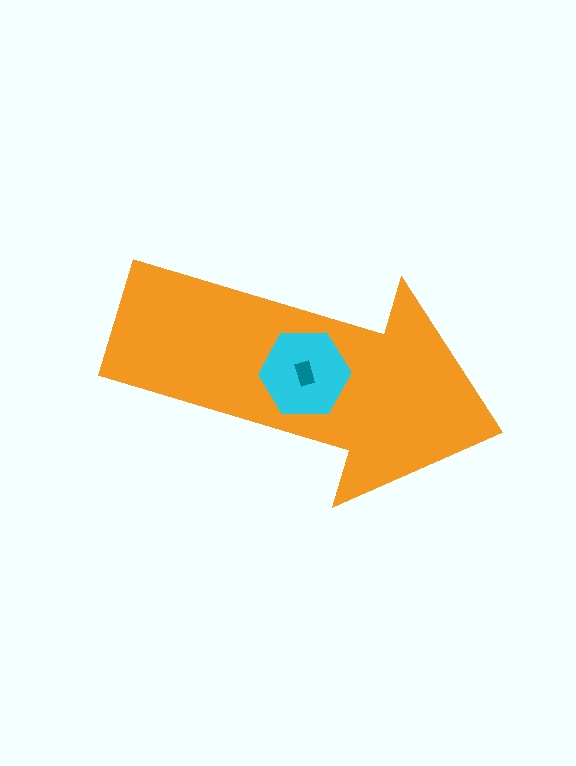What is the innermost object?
The teal rectangle.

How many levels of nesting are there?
3.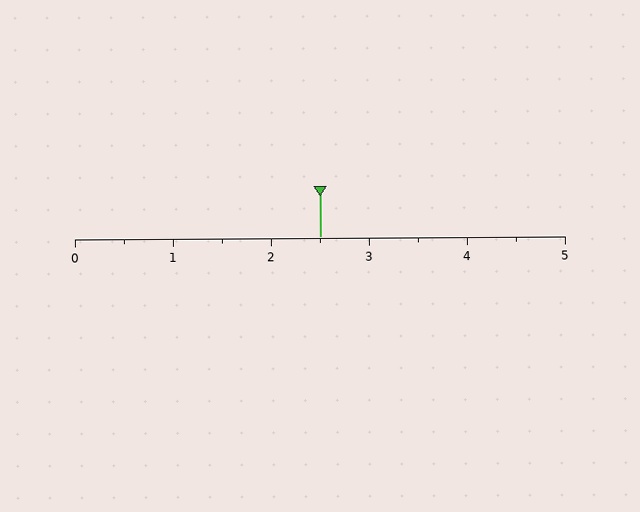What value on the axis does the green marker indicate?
The marker indicates approximately 2.5.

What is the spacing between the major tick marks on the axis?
The major ticks are spaced 1 apart.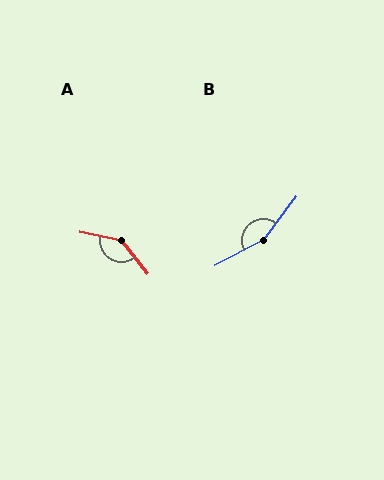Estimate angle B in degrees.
Approximately 155 degrees.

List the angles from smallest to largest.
A (139°), B (155°).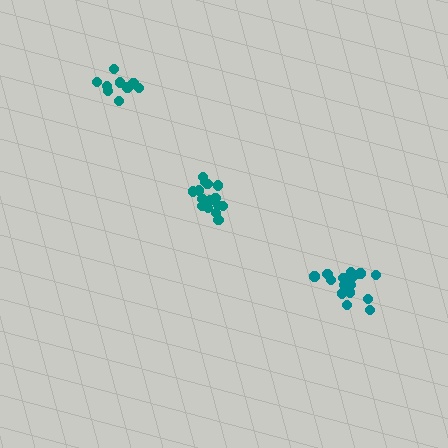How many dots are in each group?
Group 1: 15 dots, Group 2: 10 dots, Group 3: 15 dots (40 total).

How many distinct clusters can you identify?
There are 3 distinct clusters.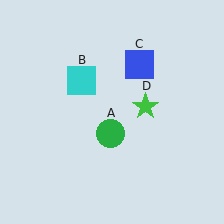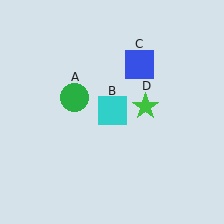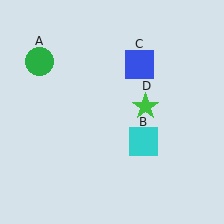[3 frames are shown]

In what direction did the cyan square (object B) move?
The cyan square (object B) moved down and to the right.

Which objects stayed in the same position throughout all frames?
Blue square (object C) and green star (object D) remained stationary.